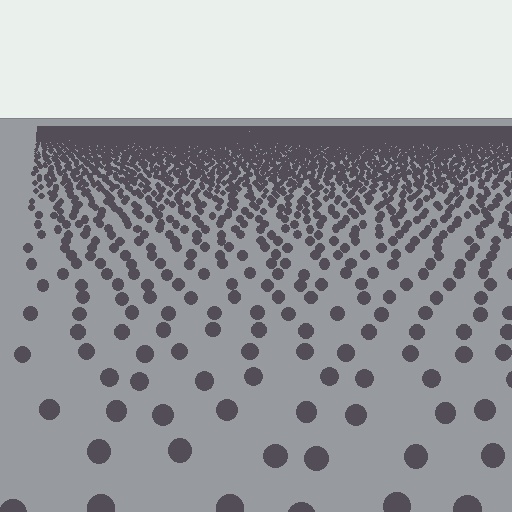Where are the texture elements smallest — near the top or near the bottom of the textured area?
Near the top.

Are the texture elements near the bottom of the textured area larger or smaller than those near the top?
Larger. Near the bottom, elements are closer to the viewer and appear at a bigger on-screen size.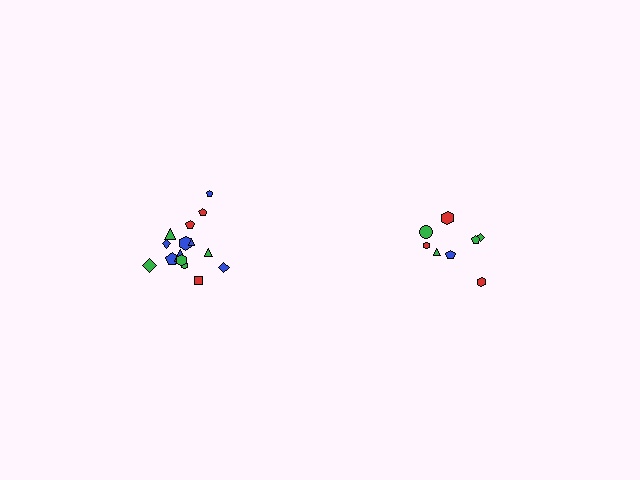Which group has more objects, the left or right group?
The left group.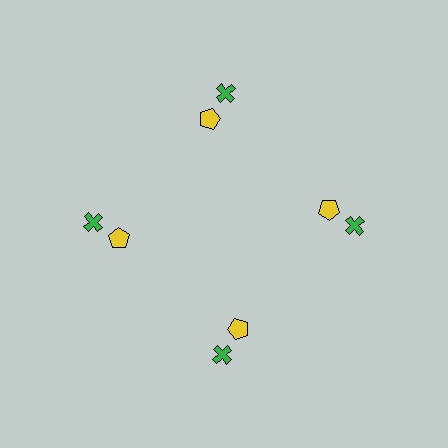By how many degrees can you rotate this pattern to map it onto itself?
The pattern maps onto itself every 90 degrees of rotation.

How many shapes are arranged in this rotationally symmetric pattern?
There are 8 shapes, arranged in 4 groups of 2.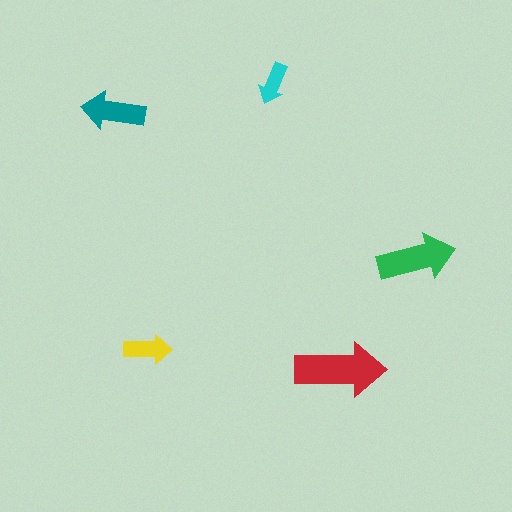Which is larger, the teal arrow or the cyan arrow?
The teal one.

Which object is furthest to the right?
The green arrow is rightmost.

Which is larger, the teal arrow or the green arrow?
The green one.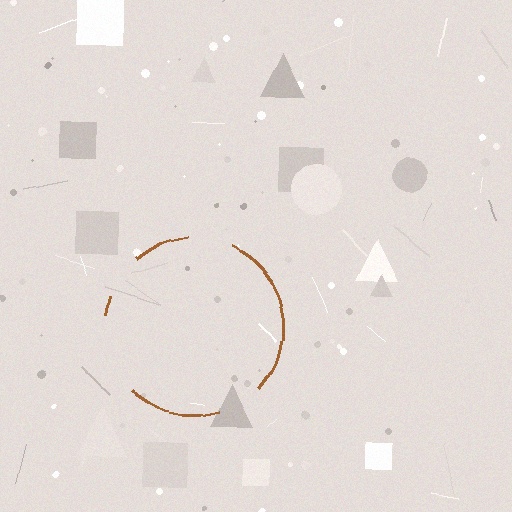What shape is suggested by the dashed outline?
The dashed outline suggests a circle.